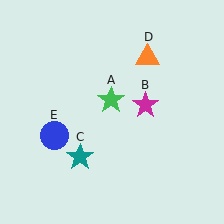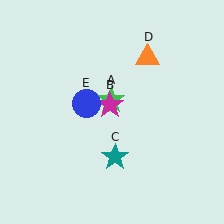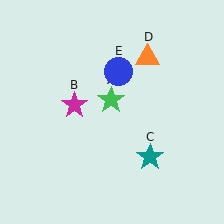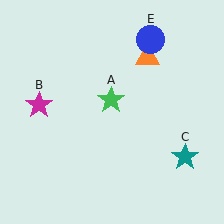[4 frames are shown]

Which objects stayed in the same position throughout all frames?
Green star (object A) and orange triangle (object D) remained stationary.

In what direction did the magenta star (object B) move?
The magenta star (object B) moved left.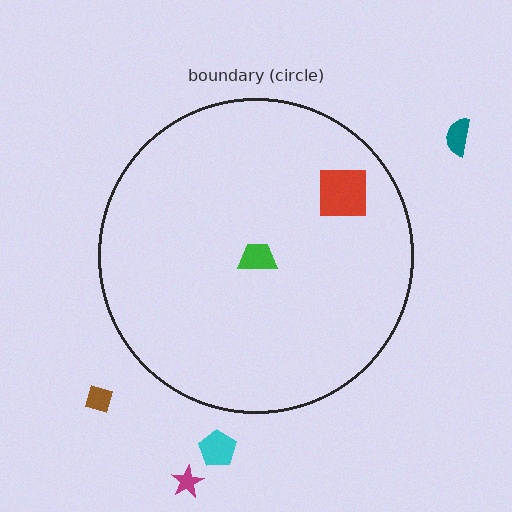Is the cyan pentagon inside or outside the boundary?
Outside.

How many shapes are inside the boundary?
2 inside, 4 outside.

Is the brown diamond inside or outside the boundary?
Outside.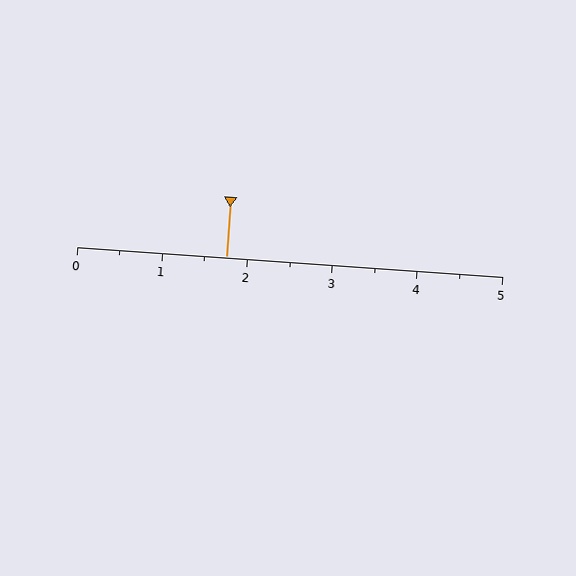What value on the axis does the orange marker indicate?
The marker indicates approximately 1.8.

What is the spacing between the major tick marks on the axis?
The major ticks are spaced 1 apart.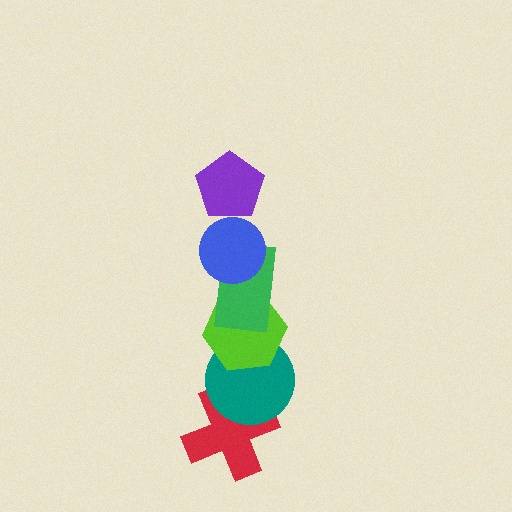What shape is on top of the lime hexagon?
The green rectangle is on top of the lime hexagon.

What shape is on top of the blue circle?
The purple pentagon is on top of the blue circle.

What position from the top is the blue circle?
The blue circle is 2nd from the top.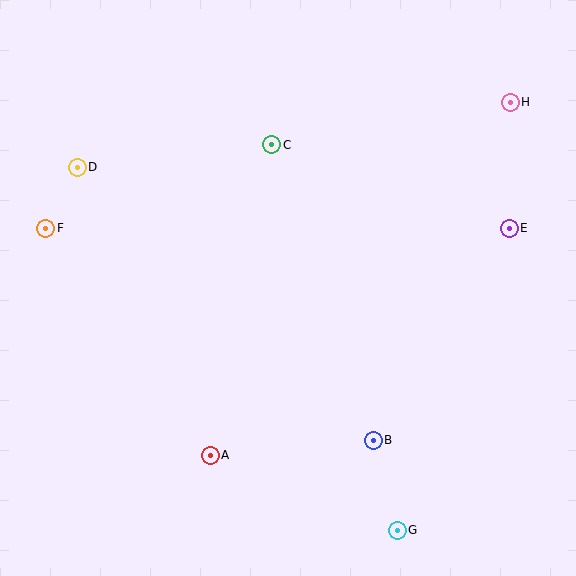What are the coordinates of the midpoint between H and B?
The midpoint between H and B is at (442, 271).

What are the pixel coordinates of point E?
Point E is at (509, 228).